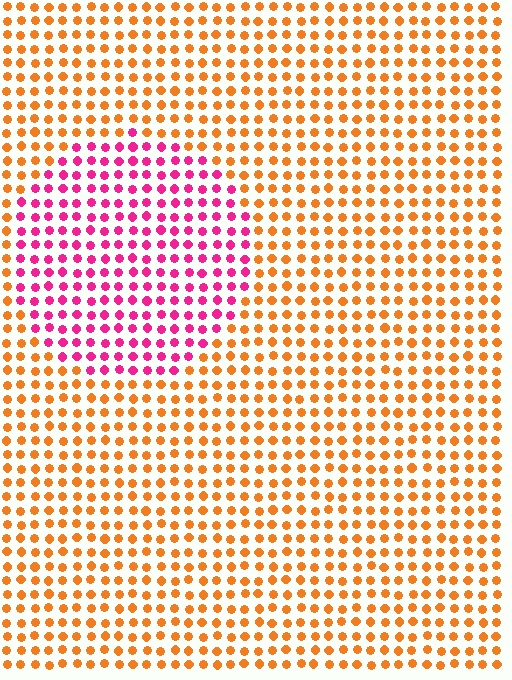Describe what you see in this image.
The image is filled with small orange elements in a uniform arrangement. A circle-shaped region is visible where the elements are tinted to a slightly different hue, forming a subtle color boundary.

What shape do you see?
I see a circle.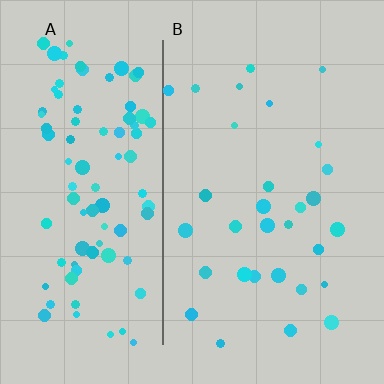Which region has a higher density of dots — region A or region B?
A (the left).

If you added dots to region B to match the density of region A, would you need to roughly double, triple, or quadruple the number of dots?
Approximately triple.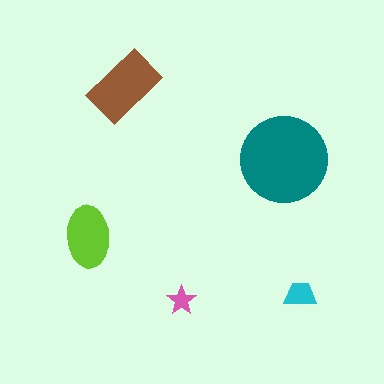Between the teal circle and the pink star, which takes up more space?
The teal circle.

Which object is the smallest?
The pink star.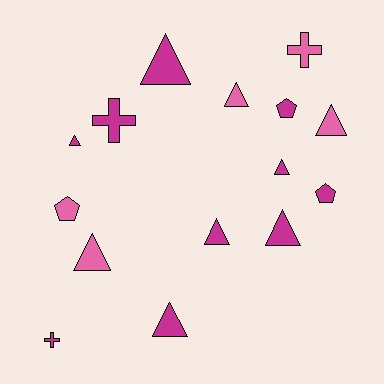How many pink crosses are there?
There is 1 pink cross.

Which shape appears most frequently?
Triangle, with 9 objects.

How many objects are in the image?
There are 15 objects.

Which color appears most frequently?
Magenta, with 10 objects.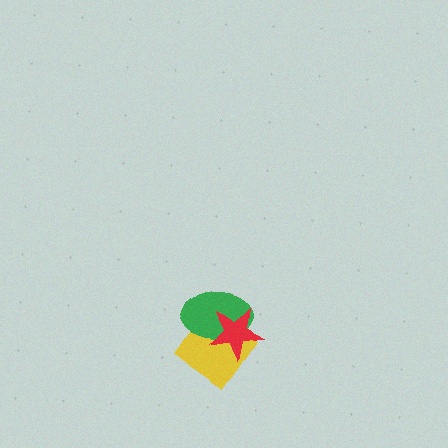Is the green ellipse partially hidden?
Yes, it is partially covered by another shape.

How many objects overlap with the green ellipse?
2 objects overlap with the green ellipse.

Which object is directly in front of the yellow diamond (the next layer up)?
The green ellipse is directly in front of the yellow diamond.